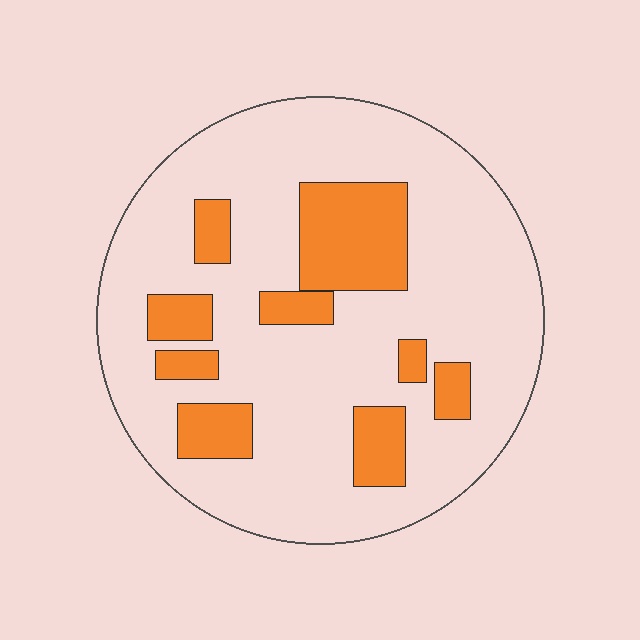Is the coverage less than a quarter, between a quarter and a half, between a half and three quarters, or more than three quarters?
Less than a quarter.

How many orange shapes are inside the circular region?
9.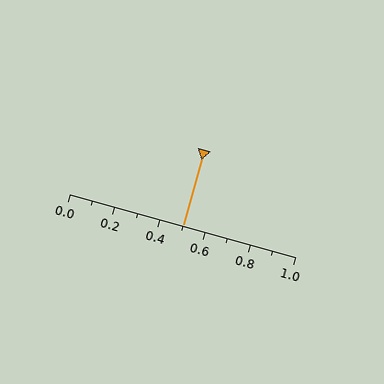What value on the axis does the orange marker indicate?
The marker indicates approximately 0.5.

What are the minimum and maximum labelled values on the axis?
The axis runs from 0.0 to 1.0.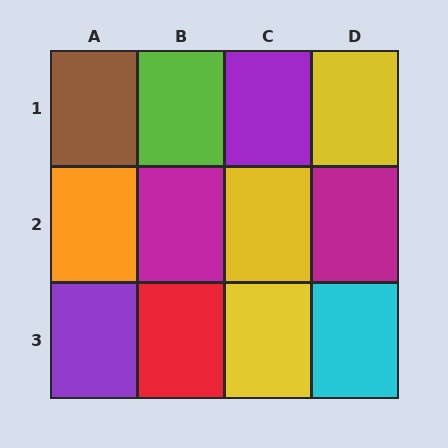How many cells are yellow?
3 cells are yellow.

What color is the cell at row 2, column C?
Yellow.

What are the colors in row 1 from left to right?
Brown, lime, purple, yellow.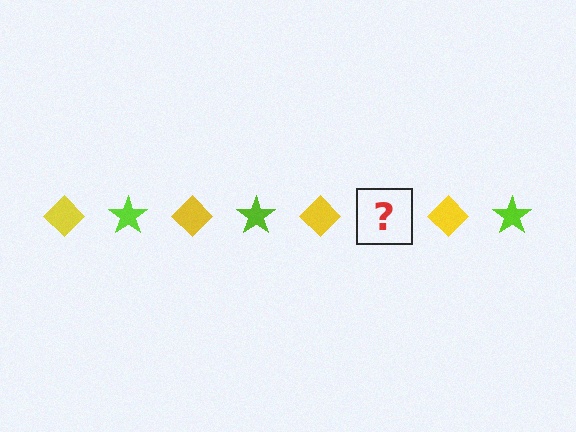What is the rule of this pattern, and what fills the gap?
The rule is that the pattern alternates between yellow diamond and lime star. The gap should be filled with a lime star.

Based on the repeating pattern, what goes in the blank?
The blank should be a lime star.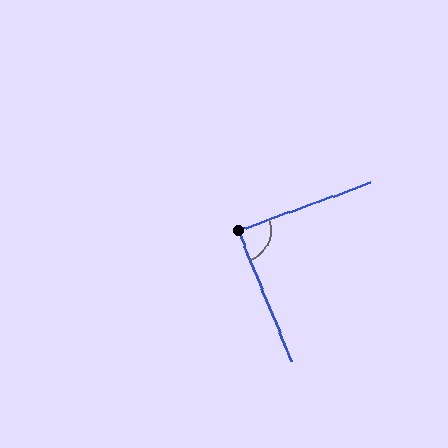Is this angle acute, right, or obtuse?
It is approximately a right angle.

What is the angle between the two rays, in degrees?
Approximately 88 degrees.